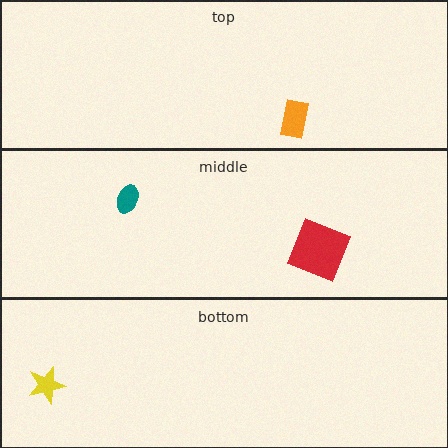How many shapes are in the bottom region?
1.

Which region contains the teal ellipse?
The middle region.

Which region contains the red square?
The middle region.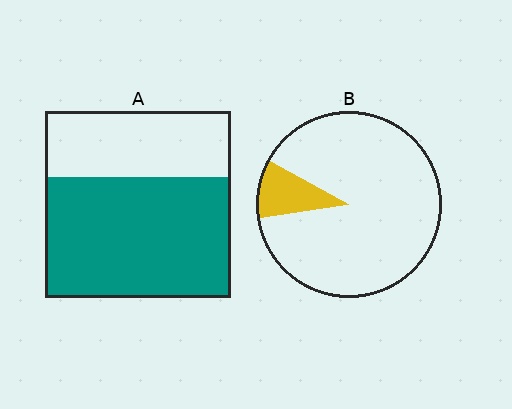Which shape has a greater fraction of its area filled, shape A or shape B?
Shape A.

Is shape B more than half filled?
No.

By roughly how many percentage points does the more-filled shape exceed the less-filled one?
By roughly 55 percentage points (A over B).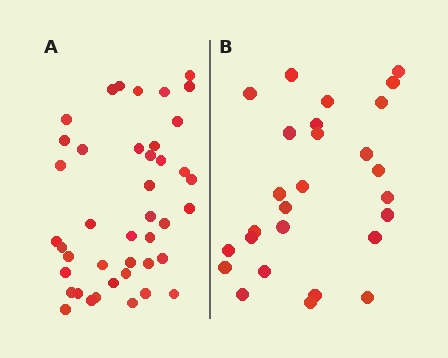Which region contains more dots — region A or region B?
Region A (the left region) has more dots.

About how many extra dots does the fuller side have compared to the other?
Region A has approximately 15 more dots than region B.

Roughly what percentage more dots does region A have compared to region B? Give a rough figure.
About 55% more.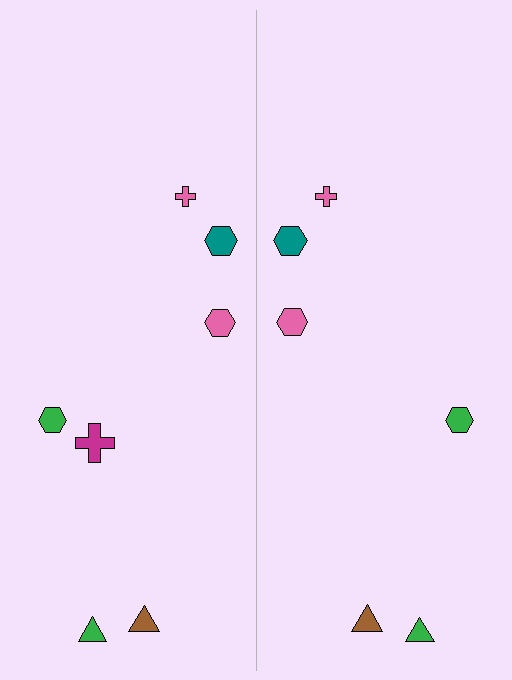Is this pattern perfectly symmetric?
No, the pattern is not perfectly symmetric. A magenta cross is missing from the right side.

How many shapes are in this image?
There are 13 shapes in this image.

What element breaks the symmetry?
A magenta cross is missing from the right side.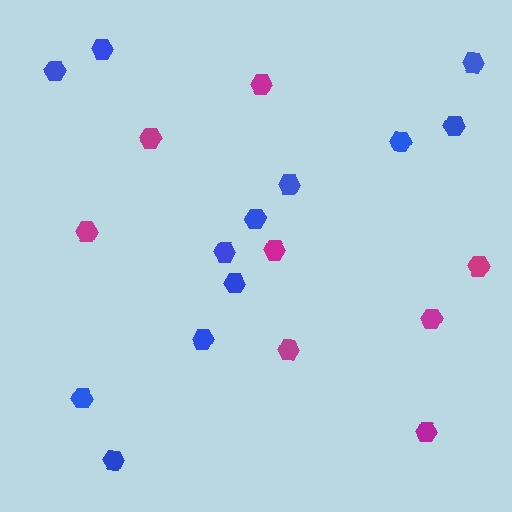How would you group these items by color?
There are 2 groups: one group of blue hexagons (12) and one group of magenta hexagons (8).